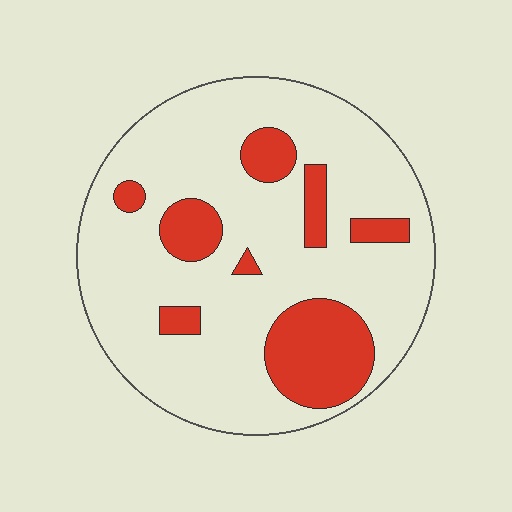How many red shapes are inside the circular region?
8.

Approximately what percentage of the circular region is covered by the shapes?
Approximately 20%.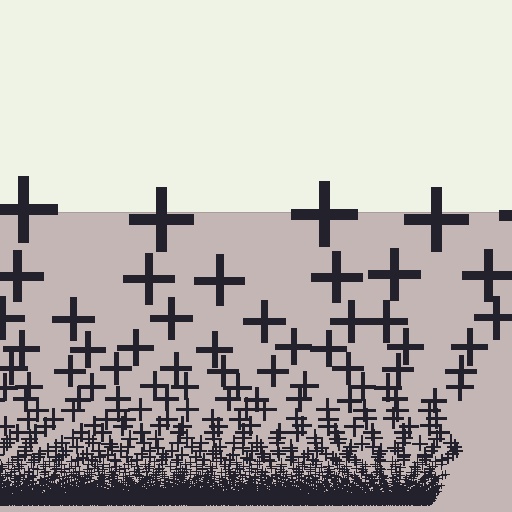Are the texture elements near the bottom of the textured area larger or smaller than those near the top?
Smaller. The gradient is inverted — elements near the bottom are smaller and denser.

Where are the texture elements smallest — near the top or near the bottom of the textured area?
Near the bottom.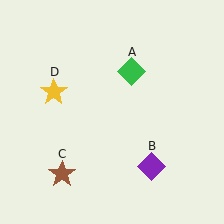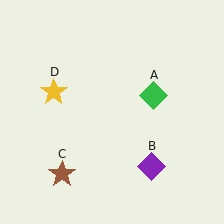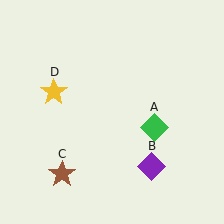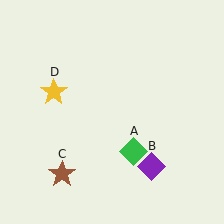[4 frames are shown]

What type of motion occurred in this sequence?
The green diamond (object A) rotated clockwise around the center of the scene.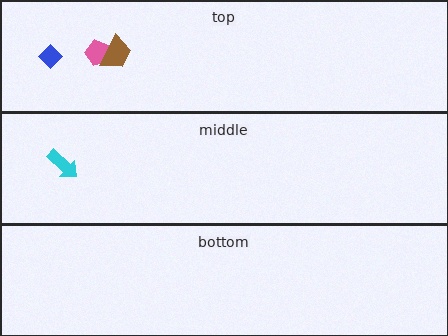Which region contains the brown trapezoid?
The top region.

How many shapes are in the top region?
3.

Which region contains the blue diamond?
The top region.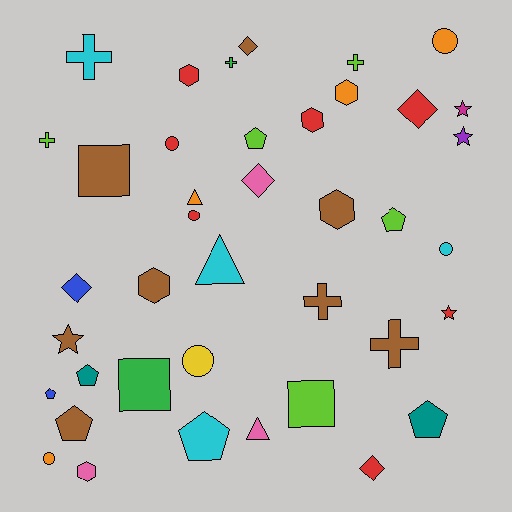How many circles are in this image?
There are 6 circles.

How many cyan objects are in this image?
There are 4 cyan objects.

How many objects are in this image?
There are 40 objects.